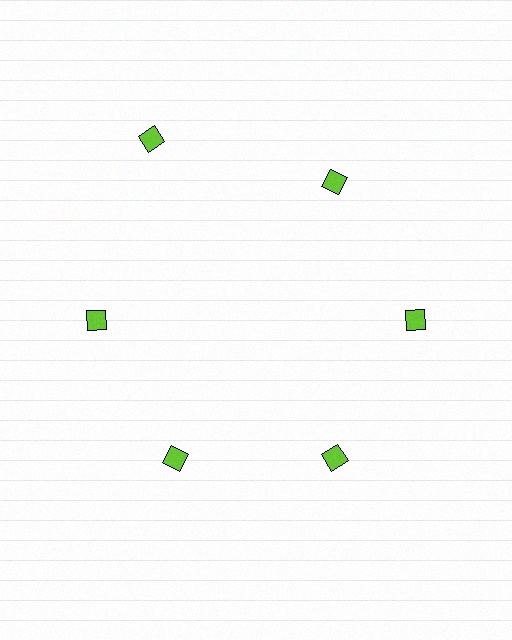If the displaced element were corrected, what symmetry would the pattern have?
It would have 6-fold rotational symmetry — the pattern would map onto itself every 60 degrees.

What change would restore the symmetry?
The symmetry would be restored by moving it inward, back onto the ring so that all 6 diamonds sit at equal angles and equal distance from the center.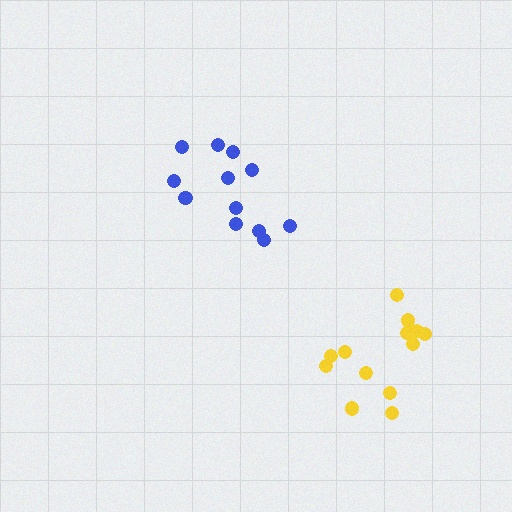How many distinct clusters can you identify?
There are 2 distinct clusters.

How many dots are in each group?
Group 1: 12 dots, Group 2: 13 dots (25 total).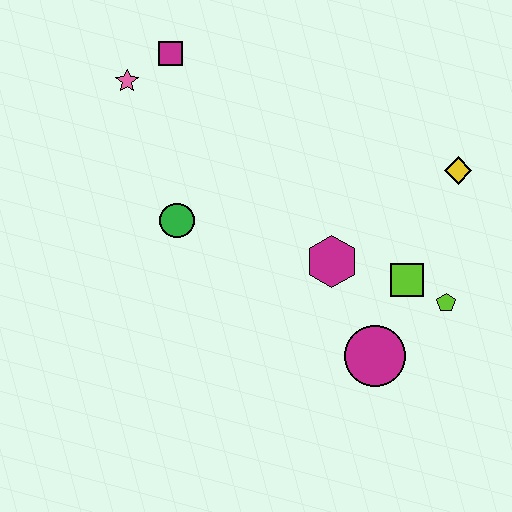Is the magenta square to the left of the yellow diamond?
Yes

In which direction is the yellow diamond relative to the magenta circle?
The yellow diamond is above the magenta circle.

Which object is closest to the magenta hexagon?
The lime square is closest to the magenta hexagon.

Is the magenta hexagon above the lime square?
Yes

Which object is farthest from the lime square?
The pink star is farthest from the lime square.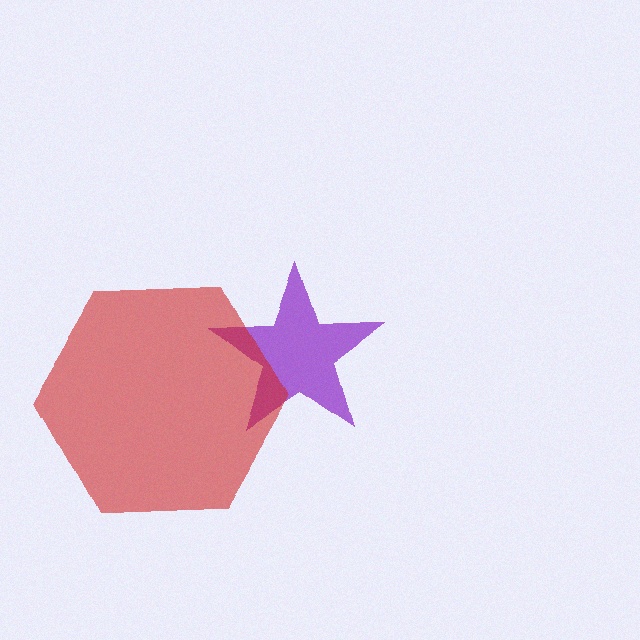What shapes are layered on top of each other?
The layered shapes are: a purple star, a red hexagon.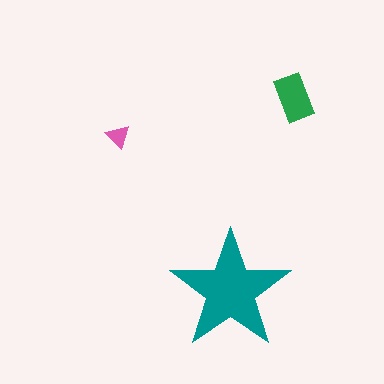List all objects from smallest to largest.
The pink triangle, the green rectangle, the teal star.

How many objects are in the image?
There are 3 objects in the image.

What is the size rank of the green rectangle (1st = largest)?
2nd.